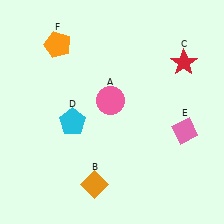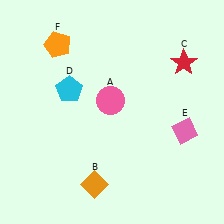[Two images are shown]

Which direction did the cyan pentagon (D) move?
The cyan pentagon (D) moved up.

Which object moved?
The cyan pentagon (D) moved up.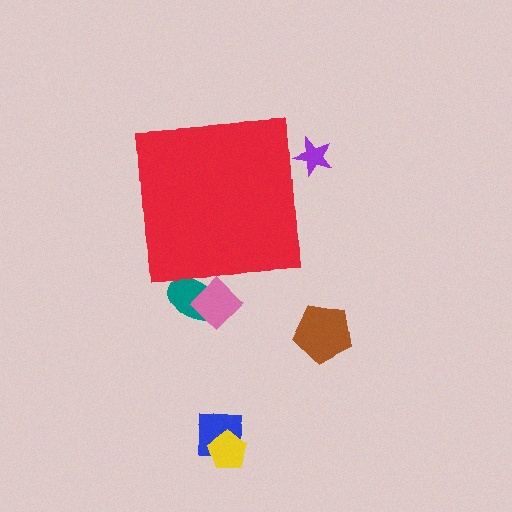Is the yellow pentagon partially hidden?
No, the yellow pentagon is fully visible.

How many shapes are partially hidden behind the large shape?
3 shapes are partially hidden.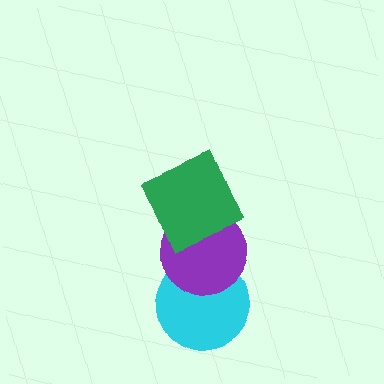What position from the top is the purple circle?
The purple circle is 2nd from the top.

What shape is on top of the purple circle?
The green square is on top of the purple circle.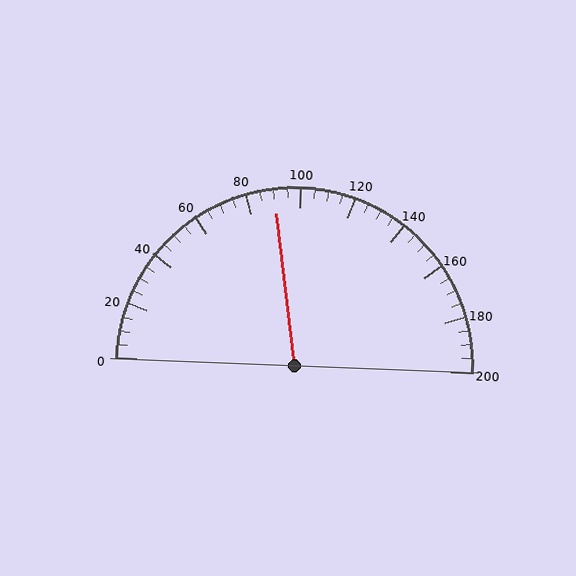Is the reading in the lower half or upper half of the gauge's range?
The reading is in the lower half of the range (0 to 200).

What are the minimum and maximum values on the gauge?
The gauge ranges from 0 to 200.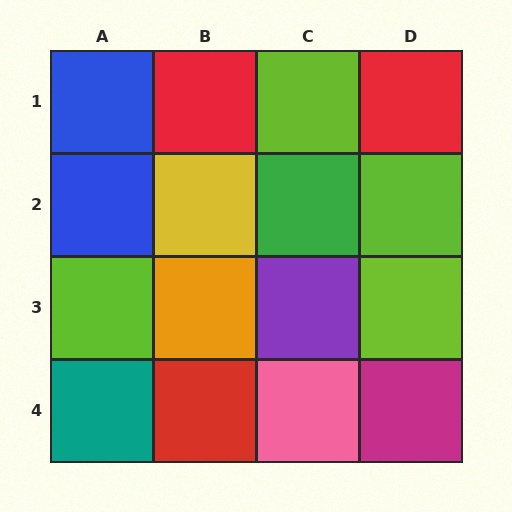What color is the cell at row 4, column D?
Magenta.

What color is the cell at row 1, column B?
Red.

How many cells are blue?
2 cells are blue.